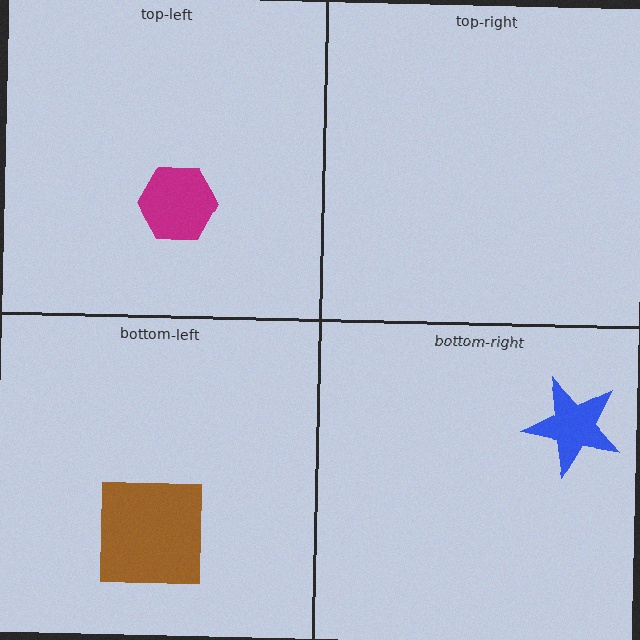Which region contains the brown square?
The bottom-left region.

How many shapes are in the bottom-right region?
1.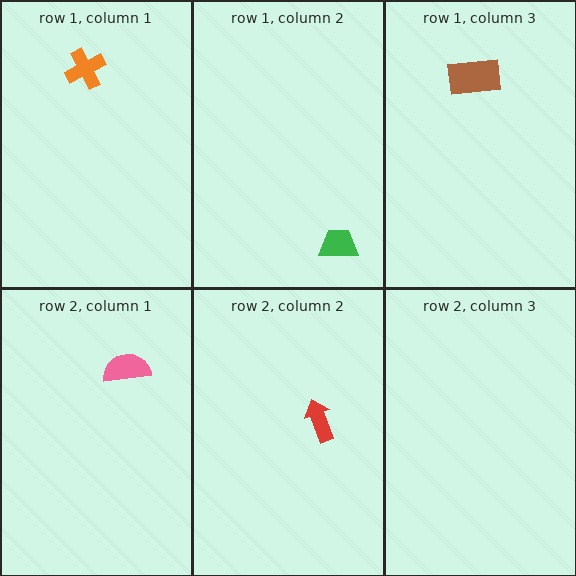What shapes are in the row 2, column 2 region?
The red arrow.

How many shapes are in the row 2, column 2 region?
1.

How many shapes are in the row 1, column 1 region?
1.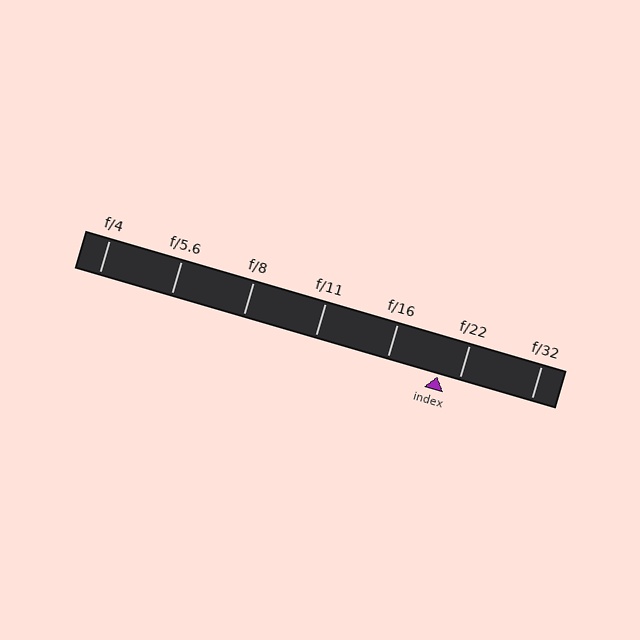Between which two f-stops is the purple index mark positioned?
The index mark is between f/16 and f/22.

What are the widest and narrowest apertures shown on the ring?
The widest aperture shown is f/4 and the narrowest is f/32.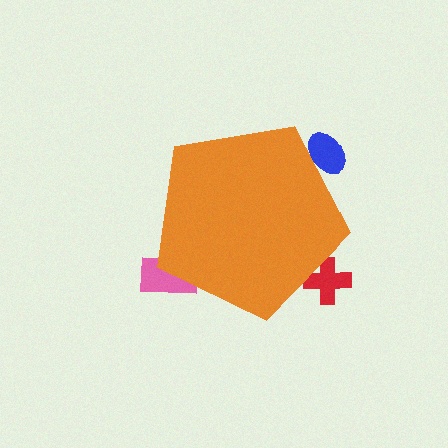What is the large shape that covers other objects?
An orange pentagon.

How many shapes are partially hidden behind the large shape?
3 shapes are partially hidden.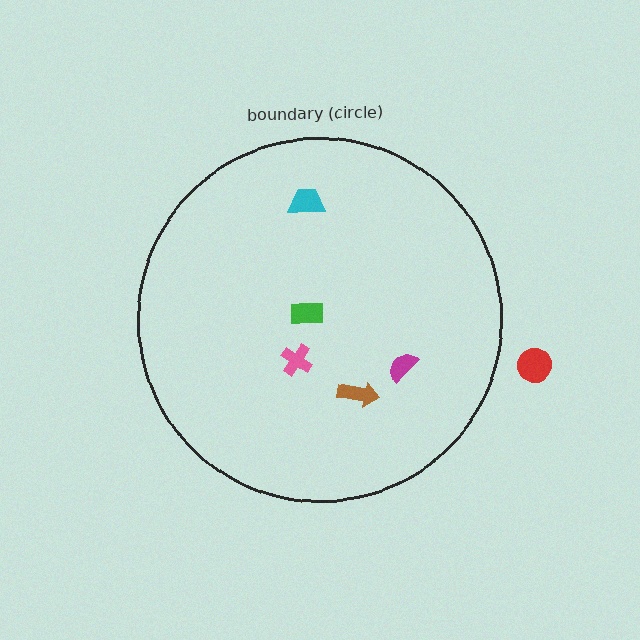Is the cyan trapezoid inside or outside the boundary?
Inside.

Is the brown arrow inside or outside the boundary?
Inside.